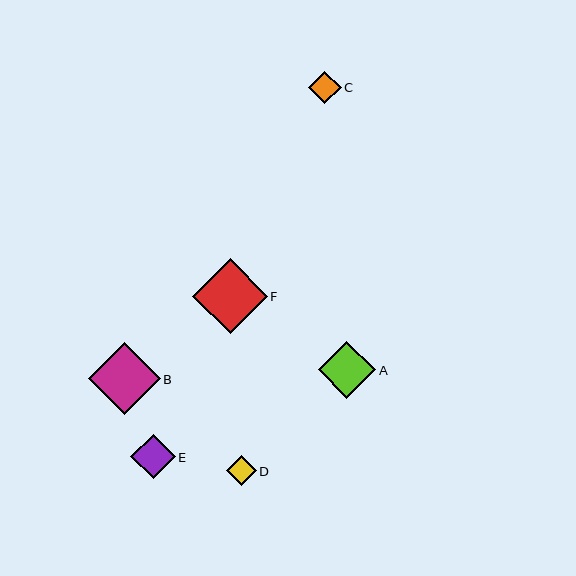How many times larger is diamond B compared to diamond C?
Diamond B is approximately 2.2 times the size of diamond C.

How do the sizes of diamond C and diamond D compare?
Diamond C and diamond D are approximately the same size.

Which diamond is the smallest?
Diamond D is the smallest with a size of approximately 30 pixels.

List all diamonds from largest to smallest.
From largest to smallest: F, B, A, E, C, D.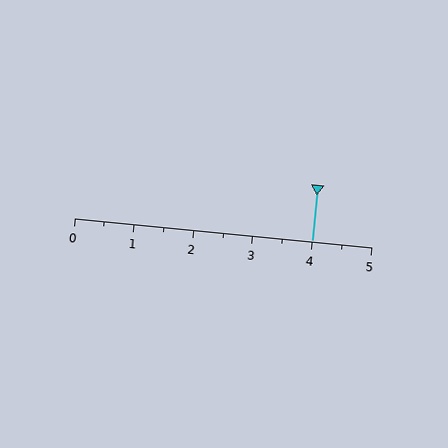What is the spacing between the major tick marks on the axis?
The major ticks are spaced 1 apart.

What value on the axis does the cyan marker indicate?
The marker indicates approximately 4.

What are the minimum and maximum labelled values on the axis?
The axis runs from 0 to 5.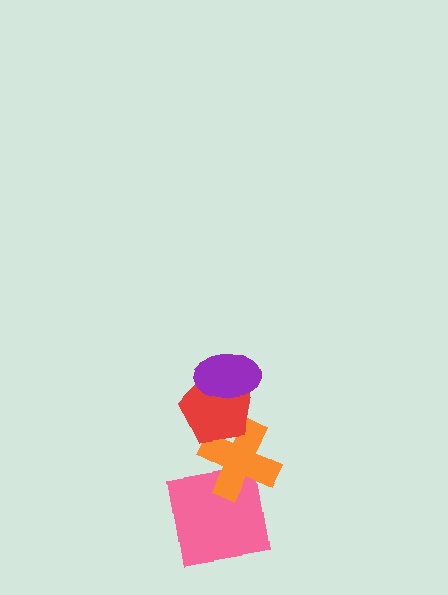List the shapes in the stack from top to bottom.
From top to bottom: the purple ellipse, the red pentagon, the orange cross, the pink square.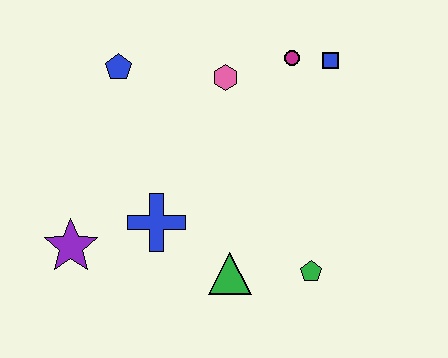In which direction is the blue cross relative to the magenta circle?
The blue cross is below the magenta circle.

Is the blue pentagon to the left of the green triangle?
Yes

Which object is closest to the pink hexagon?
The magenta circle is closest to the pink hexagon.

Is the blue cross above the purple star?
Yes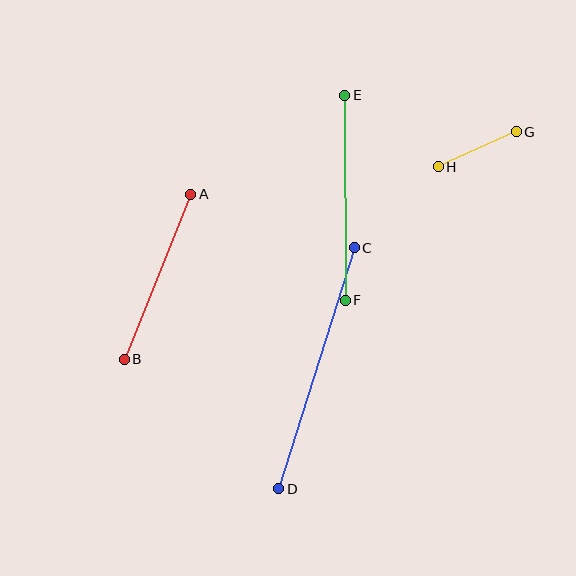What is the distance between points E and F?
The distance is approximately 205 pixels.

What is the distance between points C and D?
The distance is approximately 253 pixels.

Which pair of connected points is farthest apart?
Points C and D are farthest apart.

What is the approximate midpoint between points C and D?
The midpoint is at approximately (316, 368) pixels.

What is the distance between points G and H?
The distance is approximately 85 pixels.